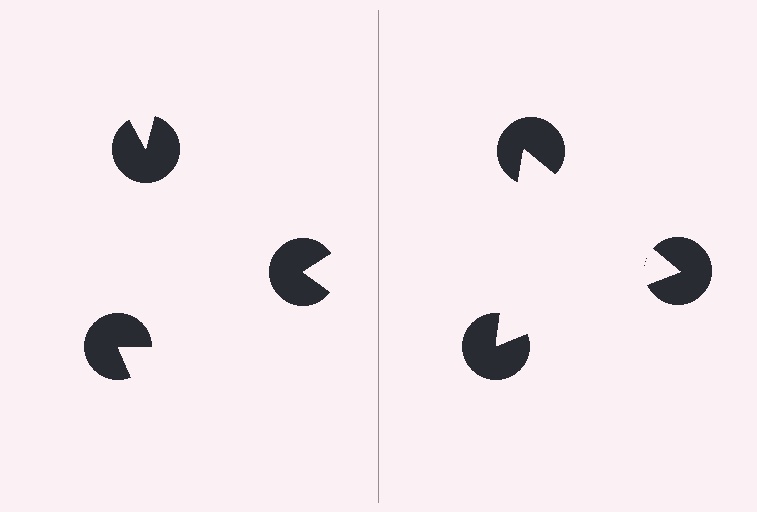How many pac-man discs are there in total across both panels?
6 — 3 on each side.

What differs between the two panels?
The pac-man discs are positioned identically on both sides; only the wedge orientations differ. On the right they align to a triangle; on the left they are misaligned.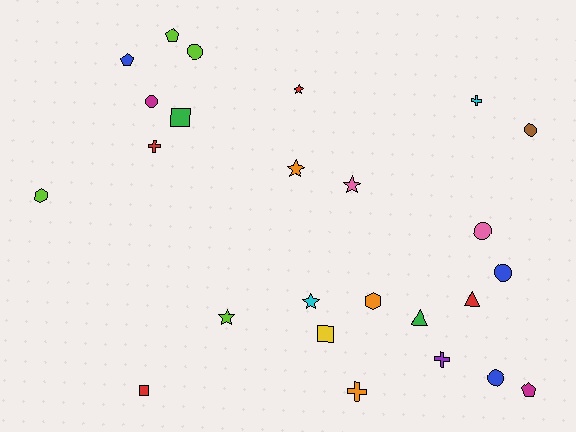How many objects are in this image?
There are 25 objects.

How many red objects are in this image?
There are 4 red objects.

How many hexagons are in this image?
There are 2 hexagons.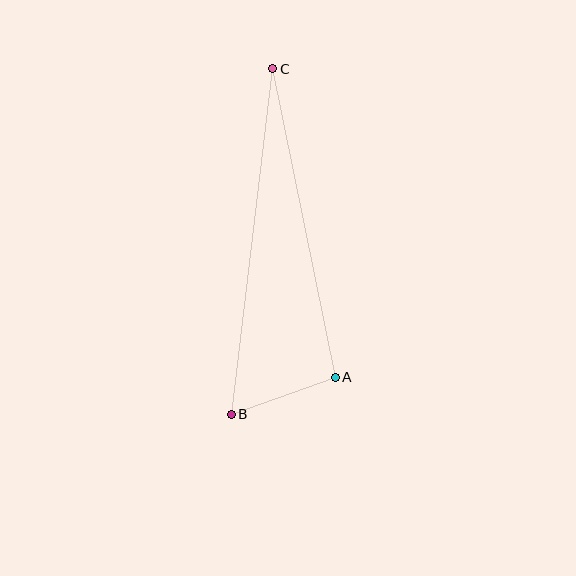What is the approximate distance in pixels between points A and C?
The distance between A and C is approximately 315 pixels.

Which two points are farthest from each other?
Points B and C are farthest from each other.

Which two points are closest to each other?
Points A and B are closest to each other.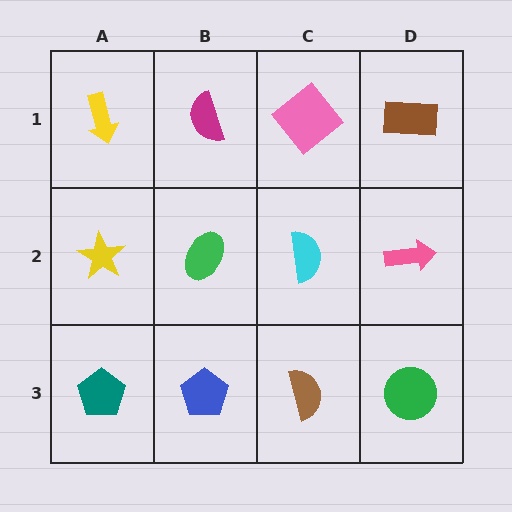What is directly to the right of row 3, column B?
A brown semicircle.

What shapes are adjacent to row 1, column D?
A pink arrow (row 2, column D), a pink diamond (row 1, column C).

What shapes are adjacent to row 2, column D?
A brown rectangle (row 1, column D), a green circle (row 3, column D), a cyan semicircle (row 2, column C).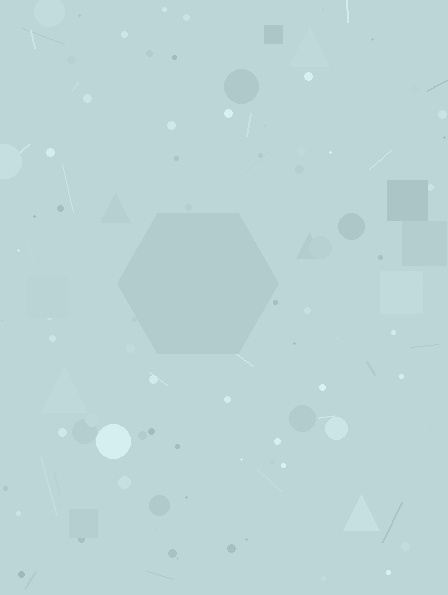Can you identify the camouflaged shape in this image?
The camouflaged shape is a hexagon.